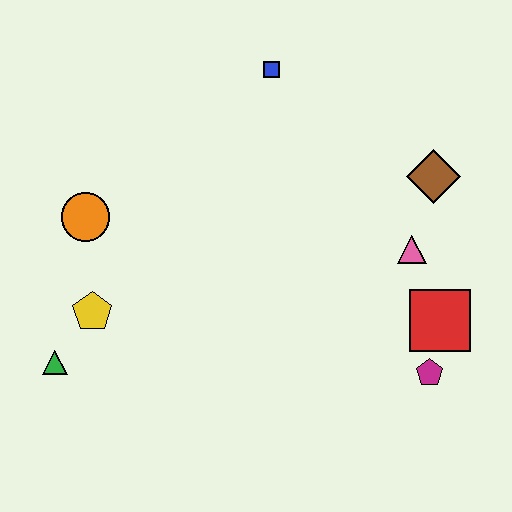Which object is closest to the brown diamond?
The pink triangle is closest to the brown diamond.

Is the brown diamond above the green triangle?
Yes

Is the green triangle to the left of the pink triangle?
Yes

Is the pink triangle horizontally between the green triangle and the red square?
Yes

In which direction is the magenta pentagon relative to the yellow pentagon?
The magenta pentagon is to the right of the yellow pentagon.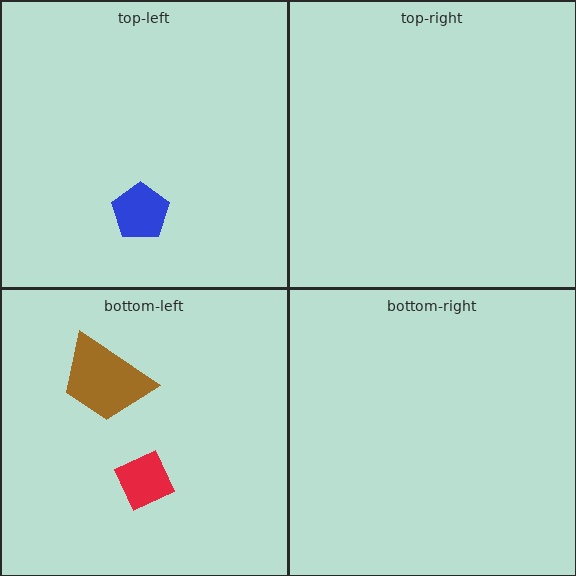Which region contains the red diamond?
The bottom-left region.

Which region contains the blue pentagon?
The top-left region.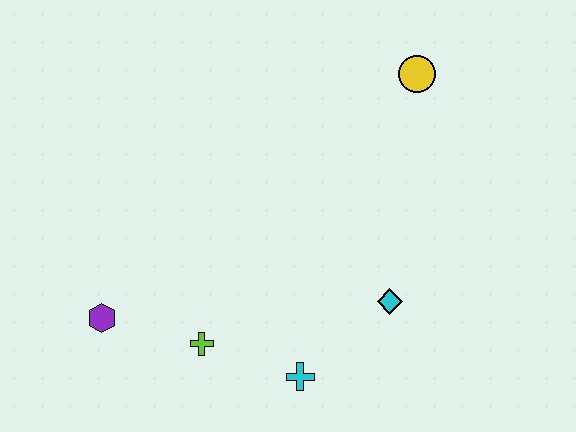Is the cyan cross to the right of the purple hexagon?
Yes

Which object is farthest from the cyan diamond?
The purple hexagon is farthest from the cyan diamond.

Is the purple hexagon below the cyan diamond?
Yes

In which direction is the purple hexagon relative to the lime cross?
The purple hexagon is to the left of the lime cross.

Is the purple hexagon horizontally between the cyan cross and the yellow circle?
No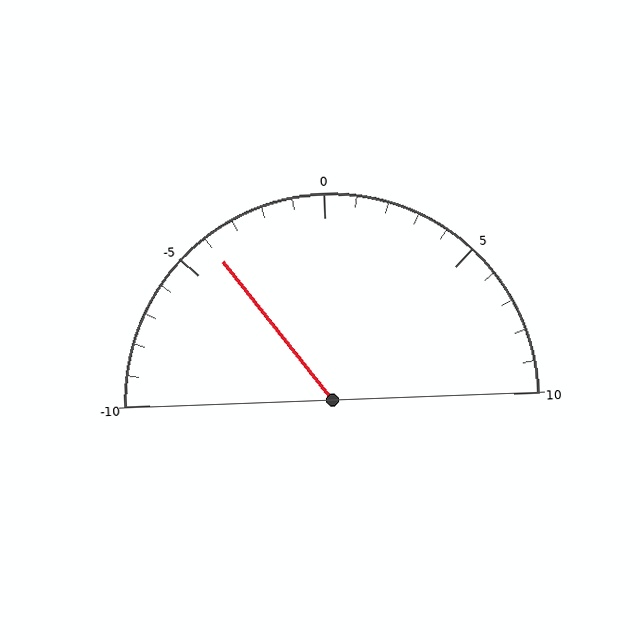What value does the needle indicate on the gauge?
The needle indicates approximately -4.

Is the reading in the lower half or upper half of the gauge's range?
The reading is in the lower half of the range (-10 to 10).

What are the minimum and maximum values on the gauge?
The gauge ranges from -10 to 10.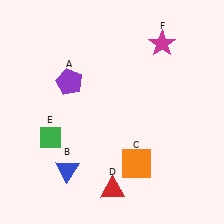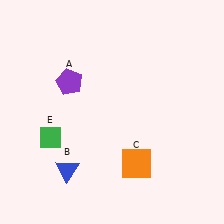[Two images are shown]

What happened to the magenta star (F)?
The magenta star (F) was removed in Image 2. It was in the top-right area of Image 1.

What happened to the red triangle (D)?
The red triangle (D) was removed in Image 2. It was in the bottom-right area of Image 1.